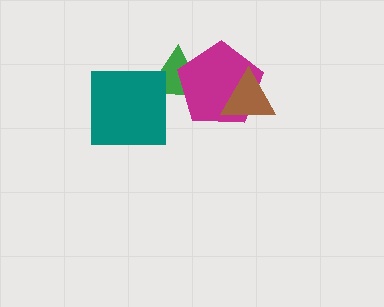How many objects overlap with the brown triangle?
1 object overlaps with the brown triangle.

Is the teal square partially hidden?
No, no other shape covers it.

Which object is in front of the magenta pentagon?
The brown triangle is in front of the magenta pentagon.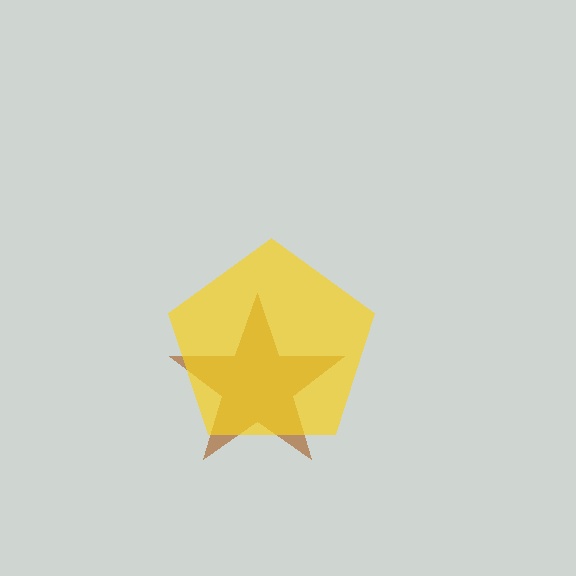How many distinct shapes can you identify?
There are 2 distinct shapes: a brown star, a yellow pentagon.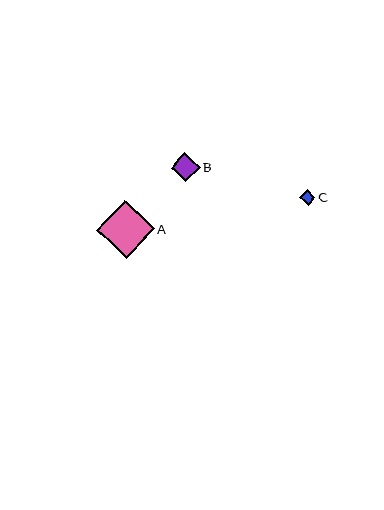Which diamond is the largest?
Diamond A is the largest with a size of approximately 57 pixels.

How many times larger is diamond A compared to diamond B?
Diamond A is approximately 2.0 times the size of diamond B.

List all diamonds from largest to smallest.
From largest to smallest: A, B, C.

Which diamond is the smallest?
Diamond C is the smallest with a size of approximately 16 pixels.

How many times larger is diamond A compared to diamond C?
Diamond A is approximately 3.7 times the size of diamond C.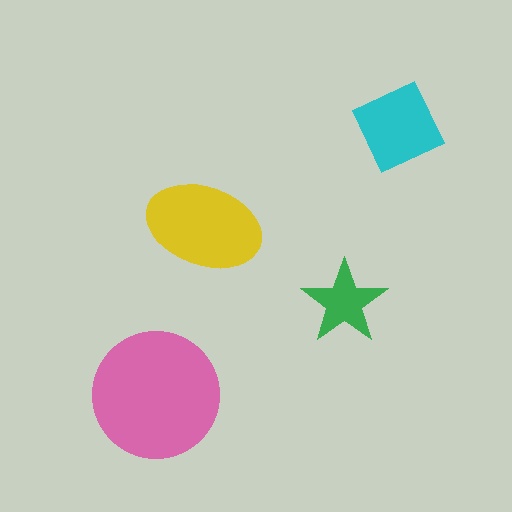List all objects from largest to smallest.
The pink circle, the yellow ellipse, the cyan square, the green star.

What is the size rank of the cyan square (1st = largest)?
3rd.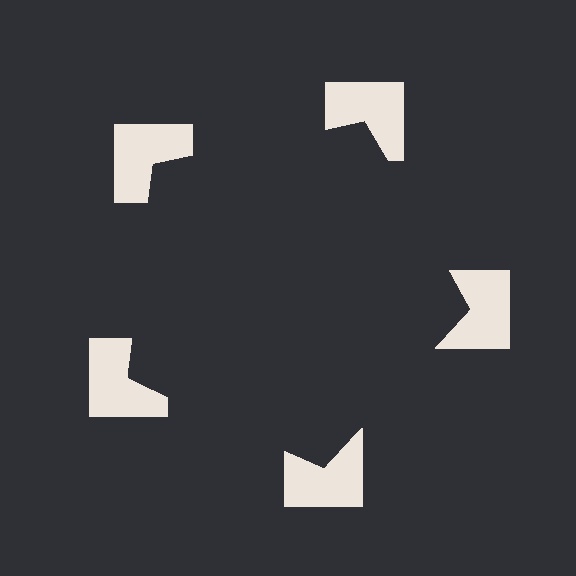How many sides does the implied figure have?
5 sides.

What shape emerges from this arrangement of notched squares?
An illusory pentagon — its edges are inferred from the aligned wedge cuts in the notched squares, not physically drawn.